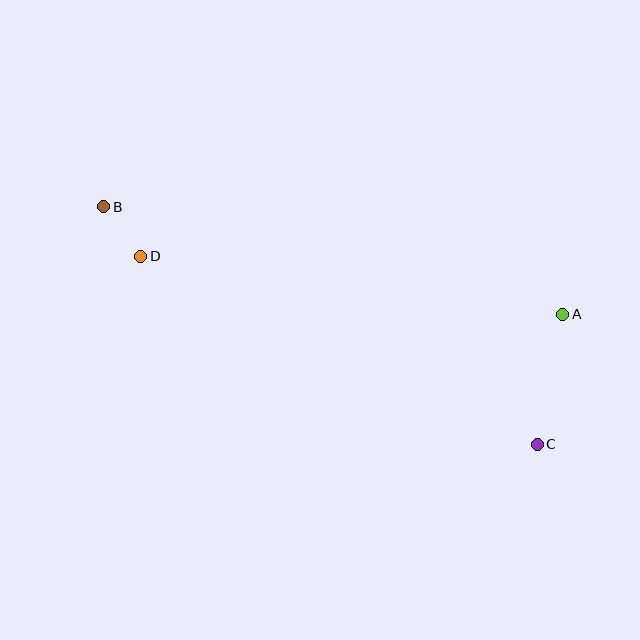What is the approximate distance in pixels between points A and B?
The distance between A and B is approximately 472 pixels.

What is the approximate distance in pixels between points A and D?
The distance between A and D is approximately 426 pixels.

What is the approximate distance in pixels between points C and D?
The distance between C and D is approximately 439 pixels.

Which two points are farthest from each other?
Points B and C are farthest from each other.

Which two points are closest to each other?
Points B and D are closest to each other.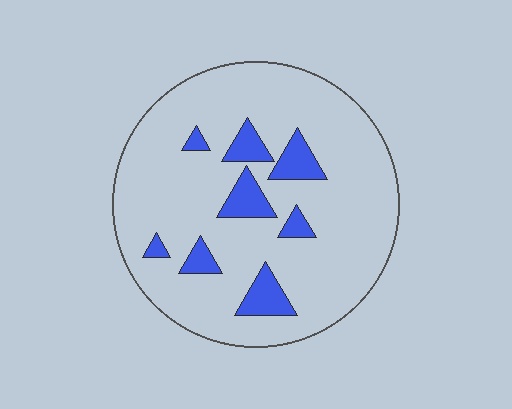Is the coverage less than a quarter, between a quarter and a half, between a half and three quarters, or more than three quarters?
Less than a quarter.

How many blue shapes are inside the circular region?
8.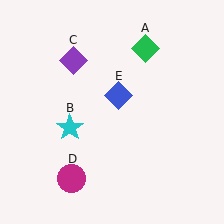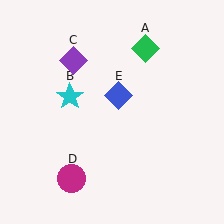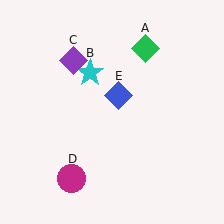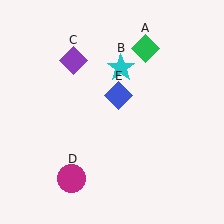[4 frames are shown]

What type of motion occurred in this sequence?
The cyan star (object B) rotated clockwise around the center of the scene.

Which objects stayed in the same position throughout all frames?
Green diamond (object A) and purple diamond (object C) and magenta circle (object D) and blue diamond (object E) remained stationary.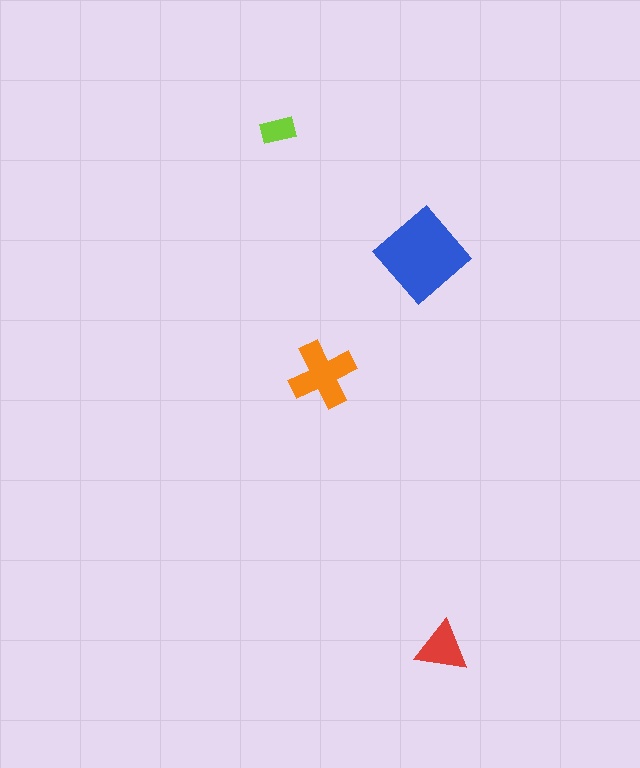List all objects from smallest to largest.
The lime rectangle, the red triangle, the orange cross, the blue diamond.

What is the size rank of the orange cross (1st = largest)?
2nd.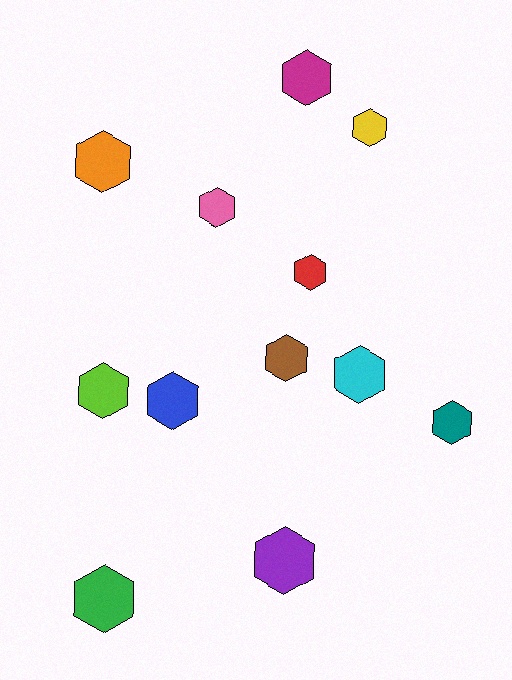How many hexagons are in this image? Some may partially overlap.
There are 12 hexagons.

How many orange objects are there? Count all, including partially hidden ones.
There is 1 orange object.